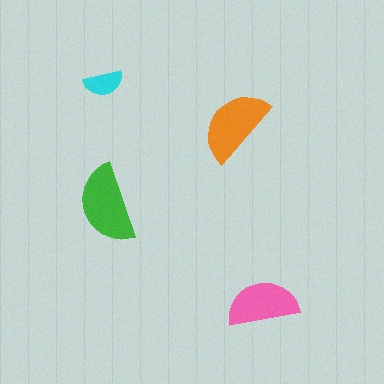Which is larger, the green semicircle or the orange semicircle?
The green one.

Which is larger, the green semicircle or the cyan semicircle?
The green one.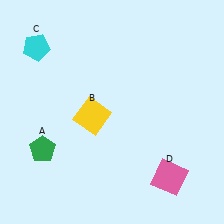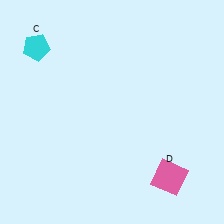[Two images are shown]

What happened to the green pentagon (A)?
The green pentagon (A) was removed in Image 2. It was in the bottom-left area of Image 1.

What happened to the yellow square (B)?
The yellow square (B) was removed in Image 2. It was in the bottom-left area of Image 1.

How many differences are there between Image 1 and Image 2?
There are 2 differences between the two images.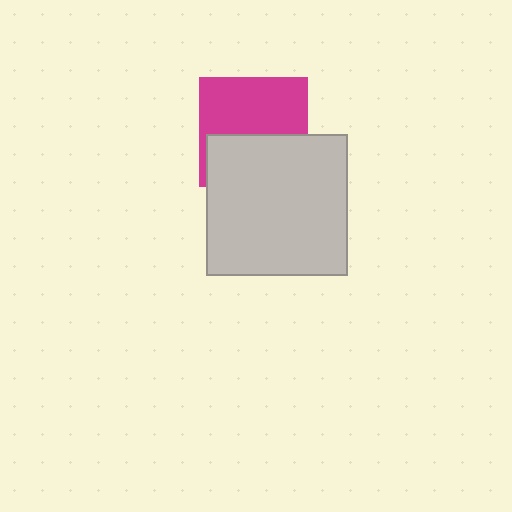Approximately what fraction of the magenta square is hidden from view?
Roughly 46% of the magenta square is hidden behind the light gray square.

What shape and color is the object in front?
The object in front is a light gray square.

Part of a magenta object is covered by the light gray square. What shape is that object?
It is a square.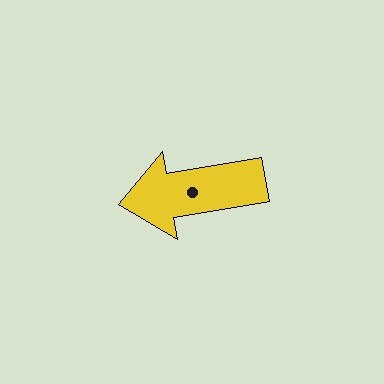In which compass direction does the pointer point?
West.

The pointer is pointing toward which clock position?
Roughly 9 o'clock.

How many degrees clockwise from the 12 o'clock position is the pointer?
Approximately 260 degrees.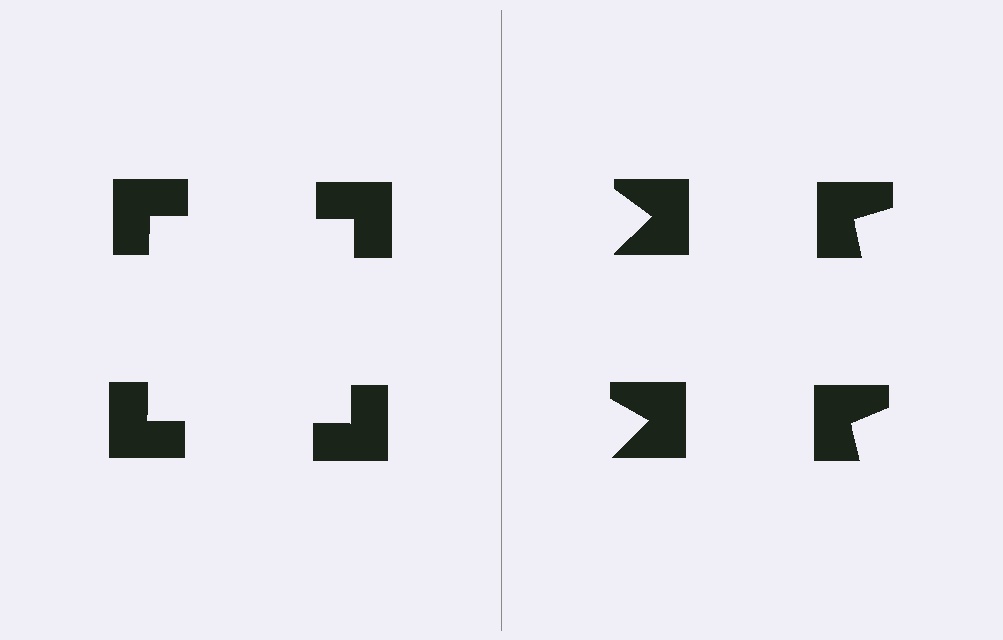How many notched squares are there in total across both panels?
8 — 4 on each side.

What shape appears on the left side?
An illusory square.